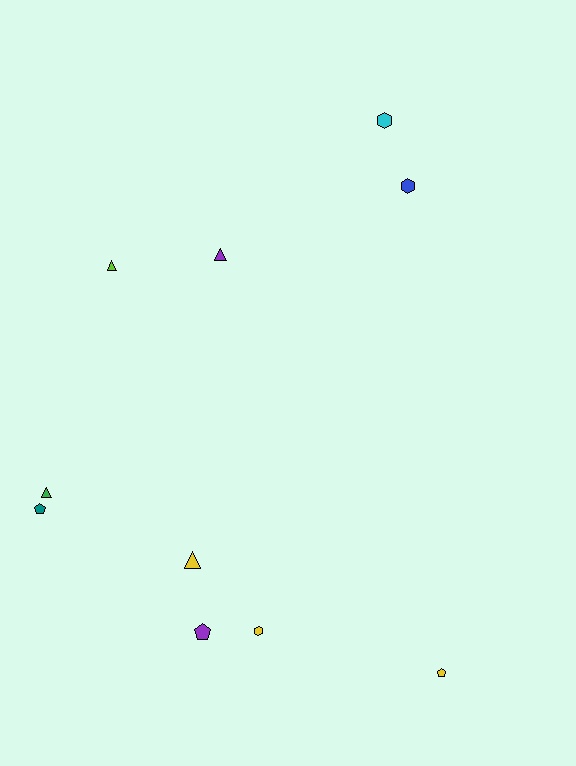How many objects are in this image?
There are 10 objects.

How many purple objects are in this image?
There are 2 purple objects.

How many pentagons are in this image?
There are 3 pentagons.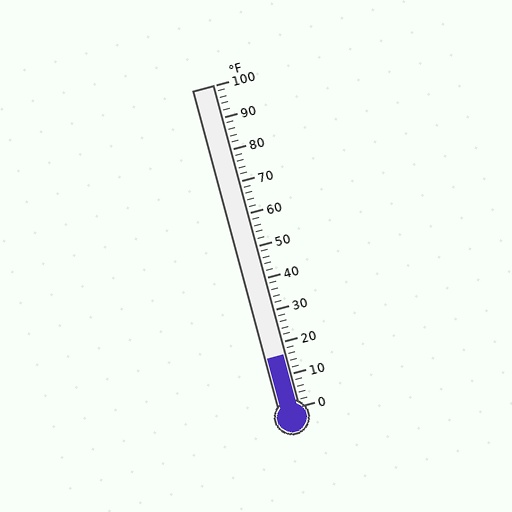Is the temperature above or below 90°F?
The temperature is below 90°F.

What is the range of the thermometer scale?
The thermometer scale ranges from 0°F to 100°F.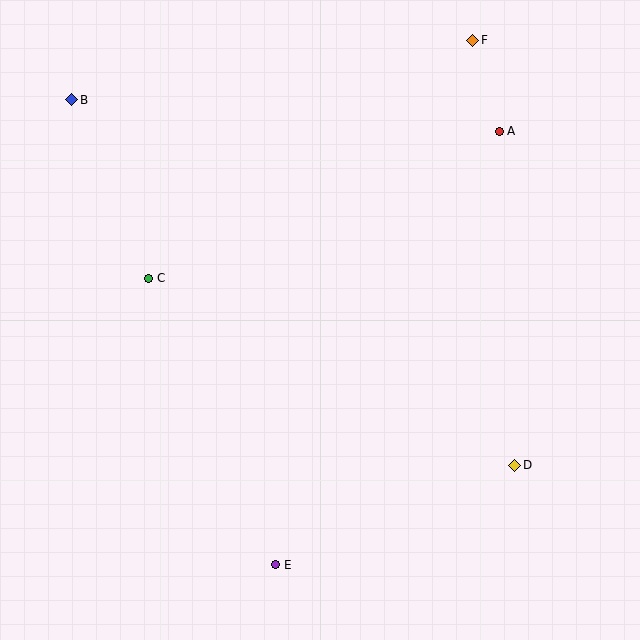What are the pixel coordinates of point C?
Point C is at (149, 278).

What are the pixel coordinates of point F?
Point F is at (473, 40).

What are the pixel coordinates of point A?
Point A is at (499, 131).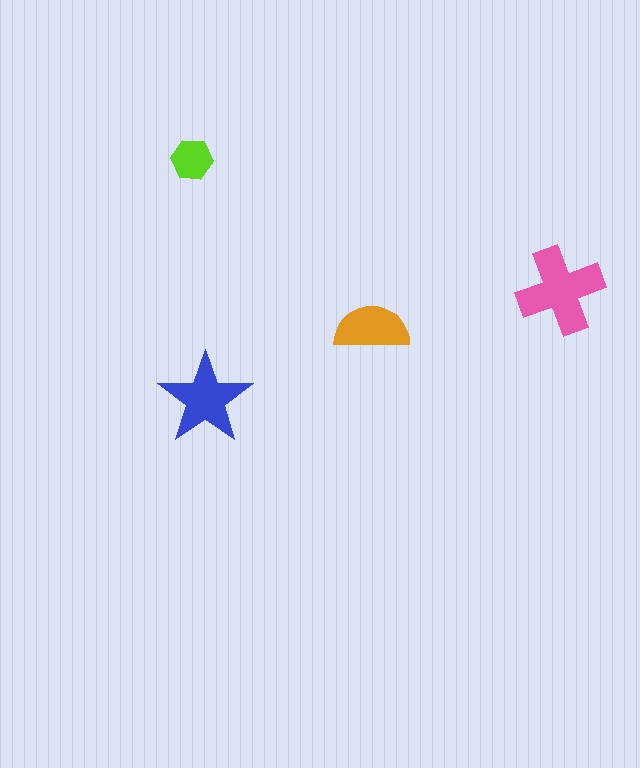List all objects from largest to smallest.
The pink cross, the blue star, the orange semicircle, the lime hexagon.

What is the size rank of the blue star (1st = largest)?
2nd.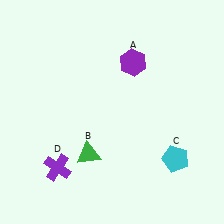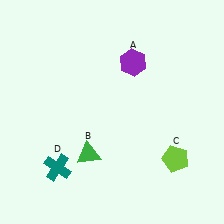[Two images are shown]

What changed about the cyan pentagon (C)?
In Image 1, C is cyan. In Image 2, it changed to lime.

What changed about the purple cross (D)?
In Image 1, D is purple. In Image 2, it changed to teal.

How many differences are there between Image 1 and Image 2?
There are 2 differences between the two images.